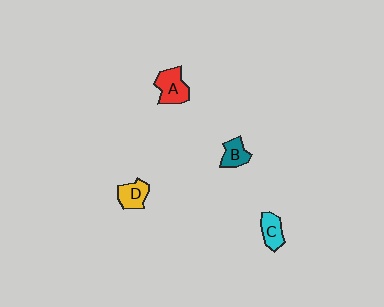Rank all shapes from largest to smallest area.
From largest to smallest: A (red), D (yellow), C (cyan), B (teal).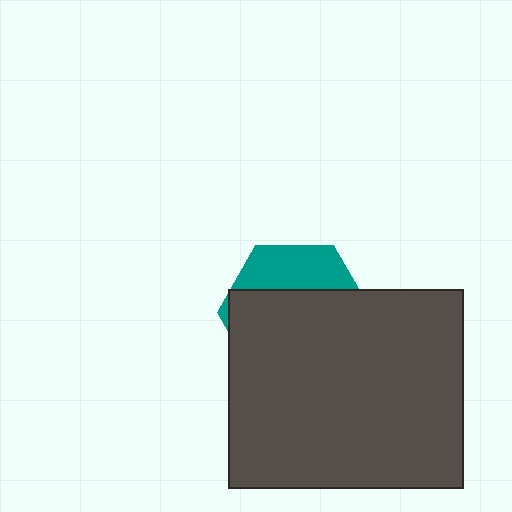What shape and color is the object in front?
The object in front is a dark gray rectangle.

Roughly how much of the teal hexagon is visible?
A small part of it is visible (roughly 30%).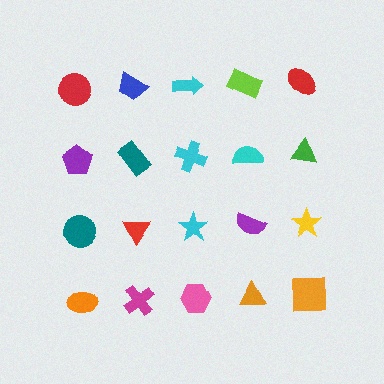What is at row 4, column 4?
An orange triangle.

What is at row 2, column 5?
A green triangle.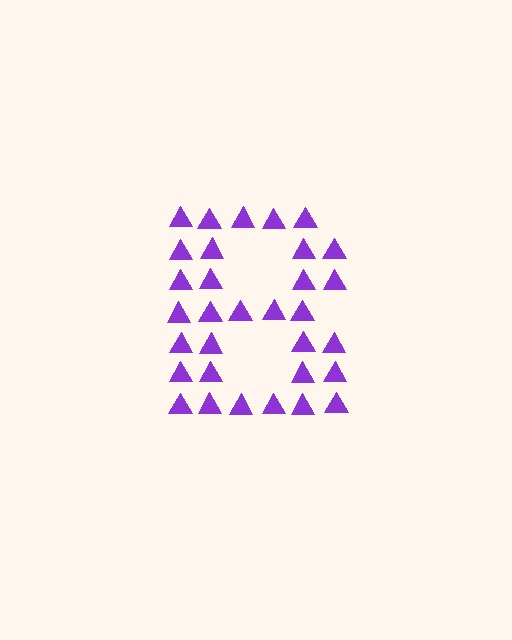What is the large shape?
The large shape is the letter B.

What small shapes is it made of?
It is made of small triangles.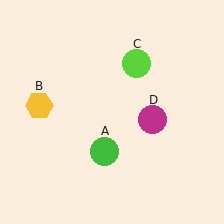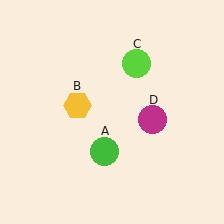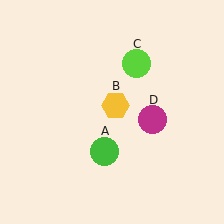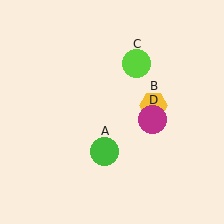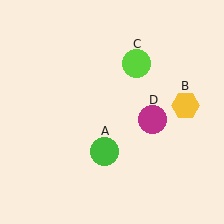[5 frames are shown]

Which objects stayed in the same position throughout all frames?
Green circle (object A) and lime circle (object C) and magenta circle (object D) remained stationary.